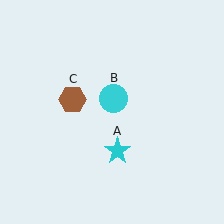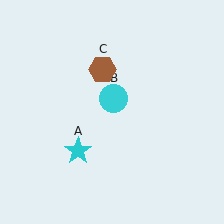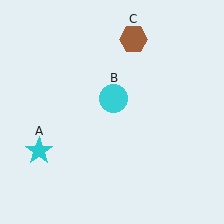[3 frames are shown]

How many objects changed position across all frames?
2 objects changed position: cyan star (object A), brown hexagon (object C).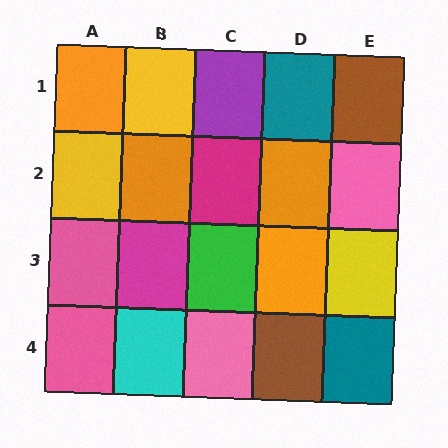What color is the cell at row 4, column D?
Brown.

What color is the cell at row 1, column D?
Teal.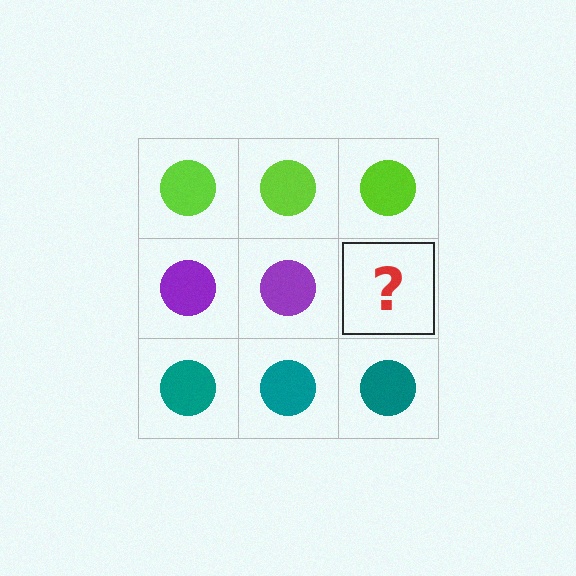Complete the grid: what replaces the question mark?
The question mark should be replaced with a purple circle.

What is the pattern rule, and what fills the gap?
The rule is that each row has a consistent color. The gap should be filled with a purple circle.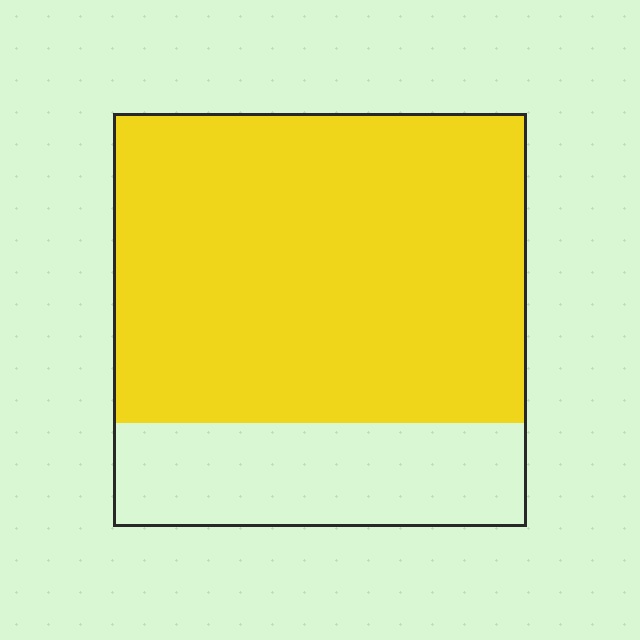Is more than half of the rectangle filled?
Yes.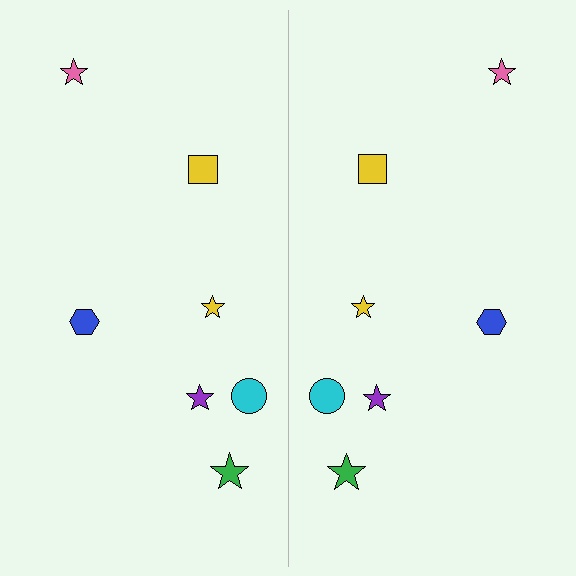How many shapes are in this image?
There are 14 shapes in this image.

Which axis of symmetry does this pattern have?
The pattern has a vertical axis of symmetry running through the center of the image.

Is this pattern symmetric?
Yes, this pattern has bilateral (reflection) symmetry.